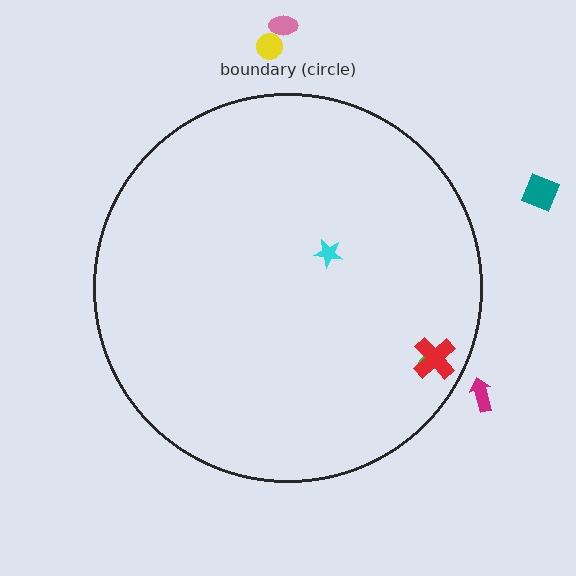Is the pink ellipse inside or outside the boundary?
Outside.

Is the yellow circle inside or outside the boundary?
Outside.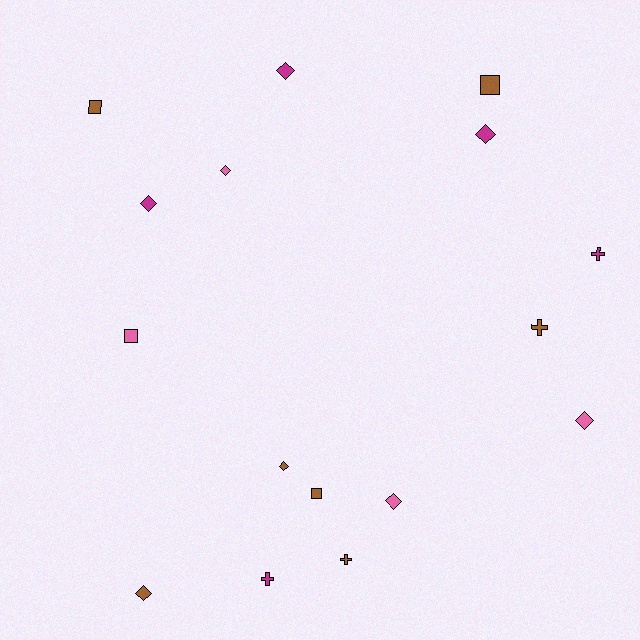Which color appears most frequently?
Brown, with 7 objects.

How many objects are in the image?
There are 16 objects.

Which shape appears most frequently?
Diamond, with 8 objects.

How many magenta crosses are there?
There are 2 magenta crosses.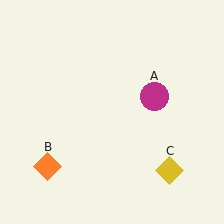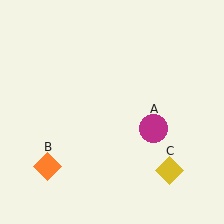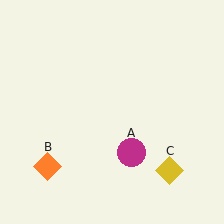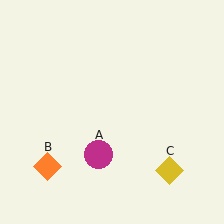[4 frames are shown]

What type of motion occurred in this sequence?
The magenta circle (object A) rotated clockwise around the center of the scene.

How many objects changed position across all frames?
1 object changed position: magenta circle (object A).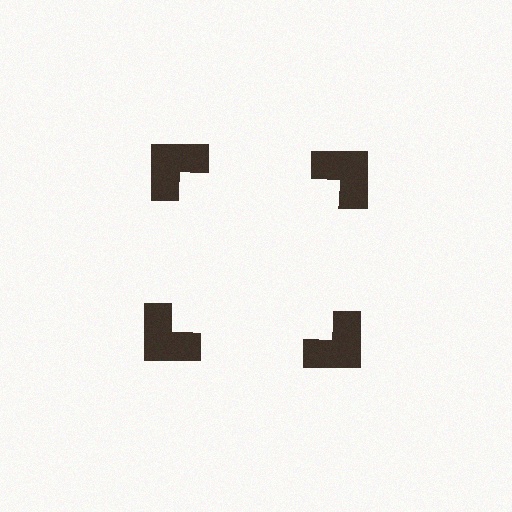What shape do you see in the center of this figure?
An illusory square — its edges are inferred from the aligned wedge cuts in the notched squares, not physically drawn.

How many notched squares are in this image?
There are 4 — one at each vertex of the illusory square.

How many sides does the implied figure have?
4 sides.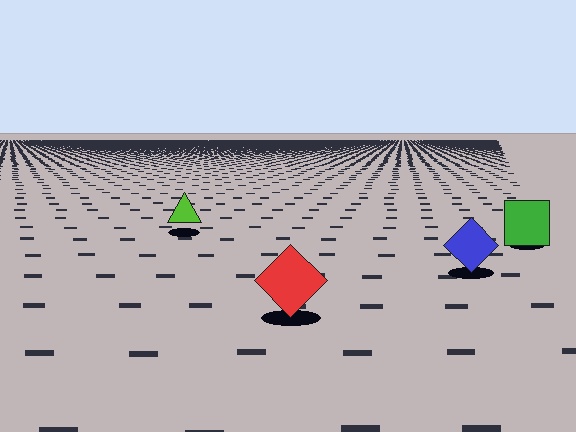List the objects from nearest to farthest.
From nearest to farthest: the red diamond, the blue diamond, the green square, the lime triangle.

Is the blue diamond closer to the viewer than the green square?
Yes. The blue diamond is closer — you can tell from the texture gradient: the ground texture is coarser near it.